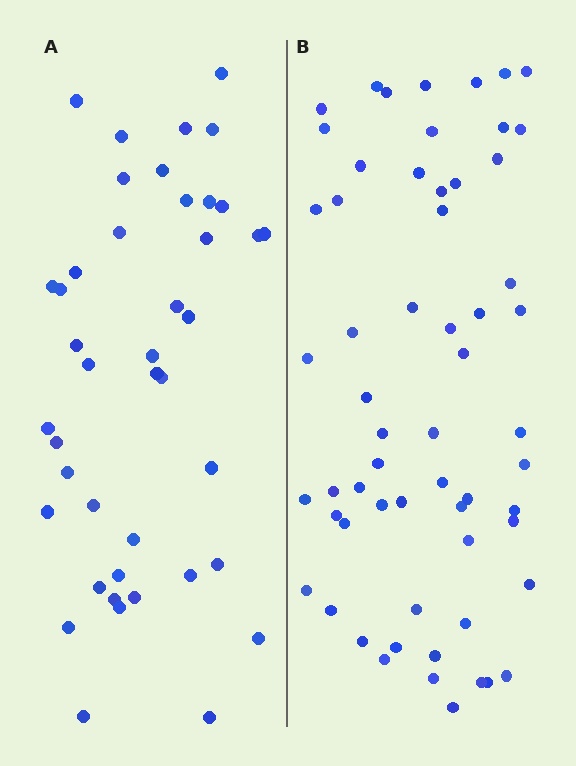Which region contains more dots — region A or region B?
Region B (the right region) has more dots.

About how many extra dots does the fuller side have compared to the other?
Region B has approximately 20 more dots than region A.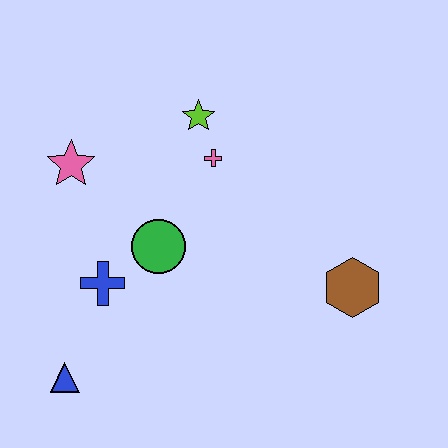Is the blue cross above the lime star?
No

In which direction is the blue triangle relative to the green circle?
The blue triangle is below the green circle.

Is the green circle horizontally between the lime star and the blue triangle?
Yes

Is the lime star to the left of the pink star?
No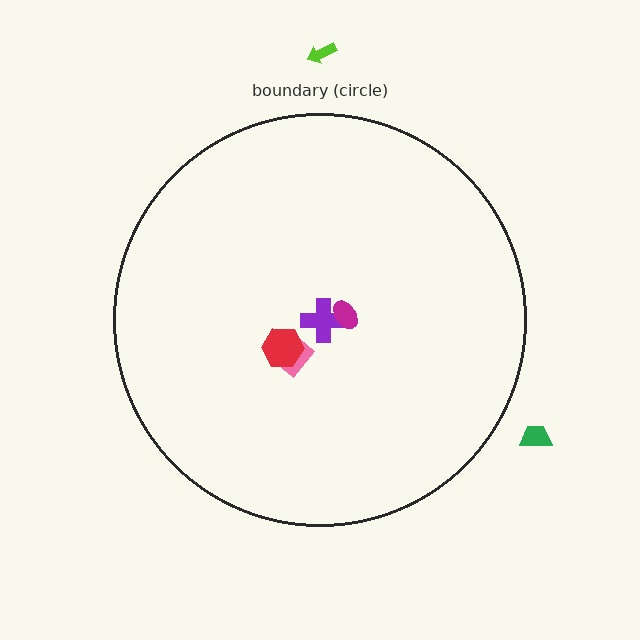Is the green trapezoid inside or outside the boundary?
Outside.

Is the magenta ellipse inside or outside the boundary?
Inside.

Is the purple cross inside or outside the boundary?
Inside.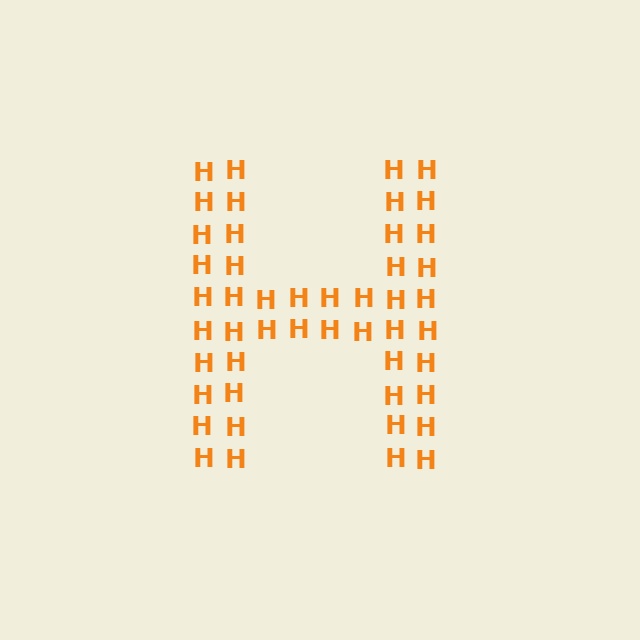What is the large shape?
The large shape is the letter H.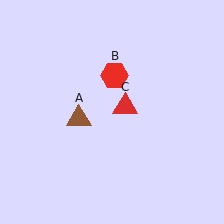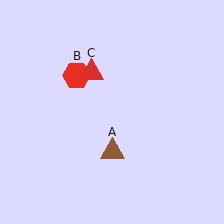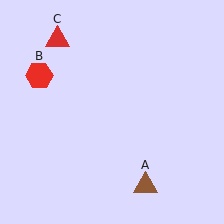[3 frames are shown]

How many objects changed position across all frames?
3 objects changed position: brown triangle (object A), red hexagon (object B), red triangle (object C).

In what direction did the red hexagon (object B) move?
The red hexagon (object B) moved left.